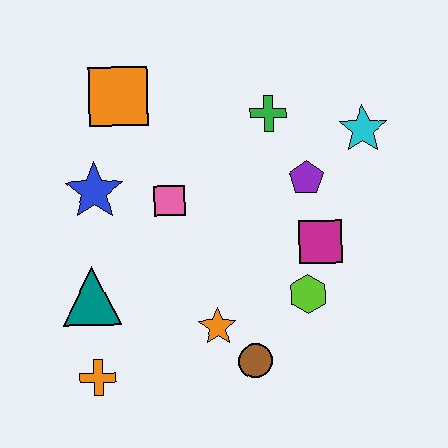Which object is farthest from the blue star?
The cyan star is farthest from the blue star.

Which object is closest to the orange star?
The brown circle is closest to the orange star.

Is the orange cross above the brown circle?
No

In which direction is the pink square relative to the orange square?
The pink square is below the orange square.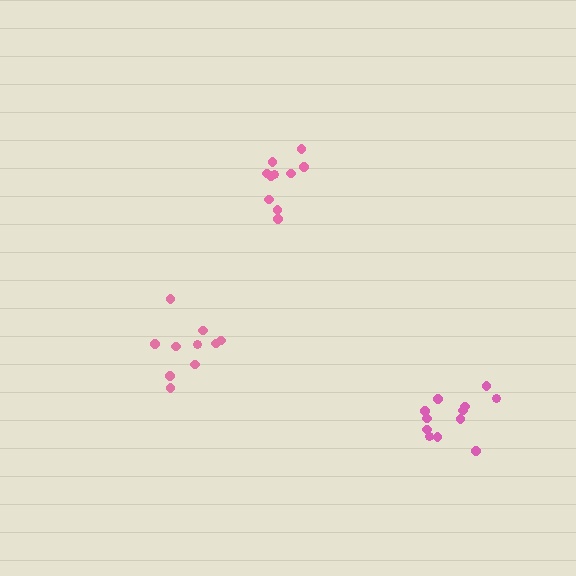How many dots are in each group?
Group 1: 10 dots, Group 2: 10 dots, Group 3: 12 dots (32 total).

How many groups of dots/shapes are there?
There are 3 groups.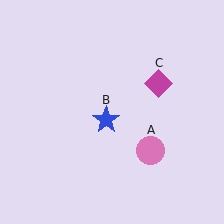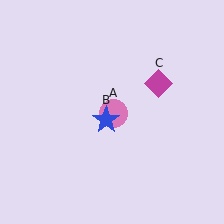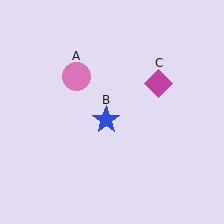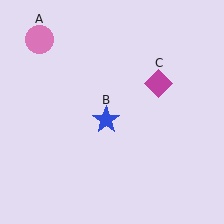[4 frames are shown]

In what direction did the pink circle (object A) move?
The pink circle (object A) moved up and to the left.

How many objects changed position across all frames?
1 object changed position: pink circle (object A).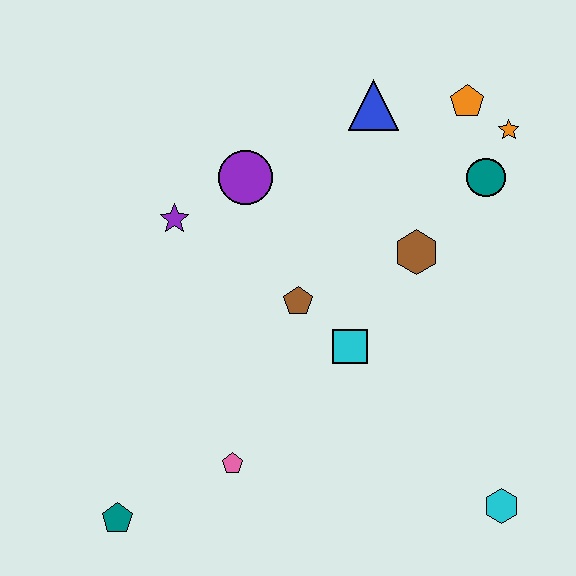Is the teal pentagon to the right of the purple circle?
No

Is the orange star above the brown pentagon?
Yes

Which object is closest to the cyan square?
The brown pentagon is closest to the cyan square.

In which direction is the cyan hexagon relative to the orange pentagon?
The cyan hexagon is below the orange pentagon.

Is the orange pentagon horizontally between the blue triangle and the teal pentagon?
No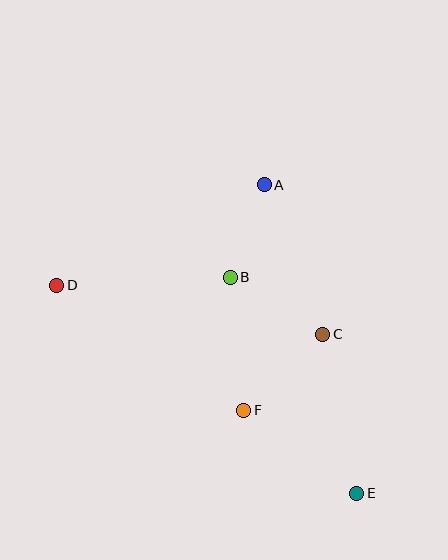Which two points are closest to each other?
Points A and B are closest to each other.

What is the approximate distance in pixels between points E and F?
The distance between E and F is approximately 140 pixels.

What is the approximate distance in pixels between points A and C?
The distance between A and C is approximately 161 pixels.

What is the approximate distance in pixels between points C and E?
The distance between C and E is approximately 162 pixels.